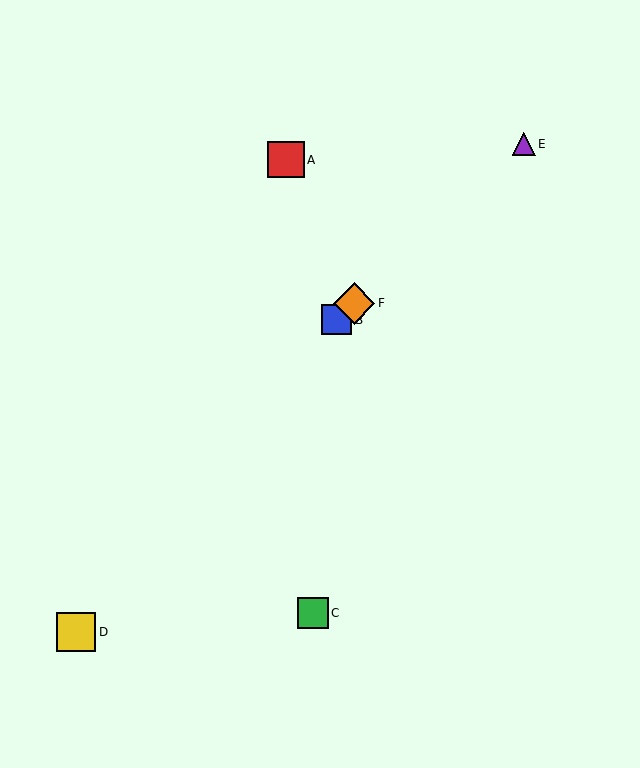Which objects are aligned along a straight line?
Objects B, E, F are aligned along a straight line.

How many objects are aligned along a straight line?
3 objects (B, E, F) are aligned along a straight line.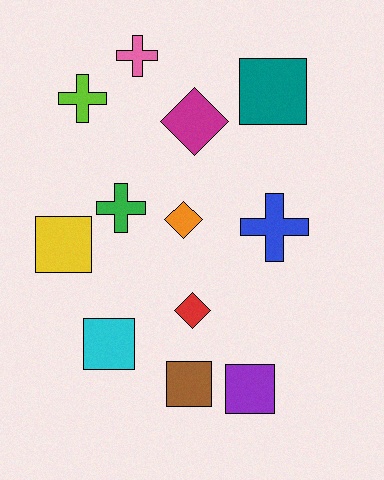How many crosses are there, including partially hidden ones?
There are 4 crosses.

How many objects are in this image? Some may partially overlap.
There are 12 objects.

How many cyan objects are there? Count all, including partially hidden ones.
There is 1 cyan object.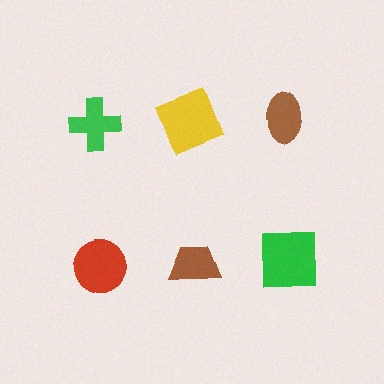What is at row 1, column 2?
A yellow square.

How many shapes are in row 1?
3 shapes.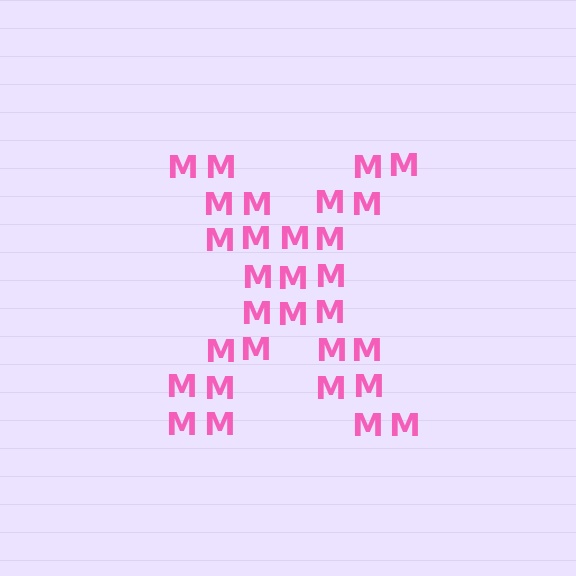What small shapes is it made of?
It is made of small letter M's.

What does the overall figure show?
The overall figure shows the letter X.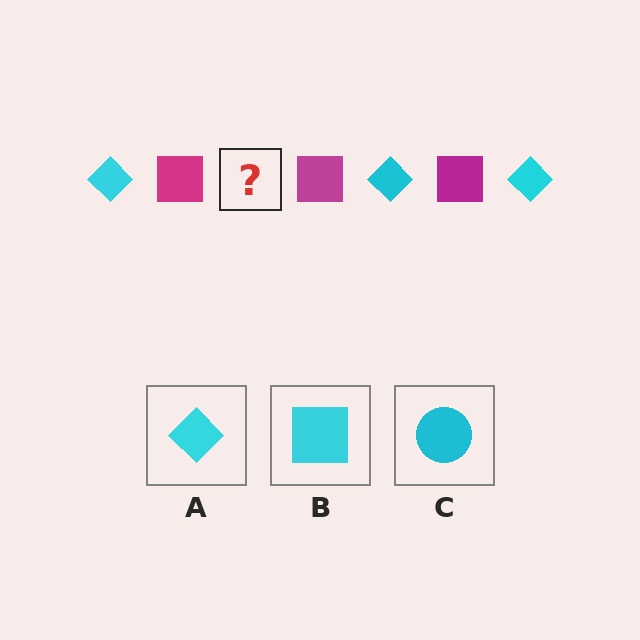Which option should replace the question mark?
Option A.